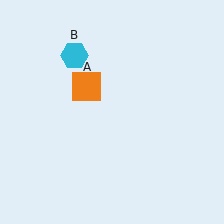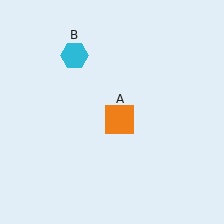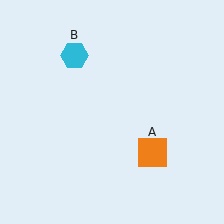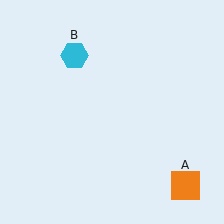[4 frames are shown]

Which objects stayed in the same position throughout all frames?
Cyan hexagon (object B) remained stationary.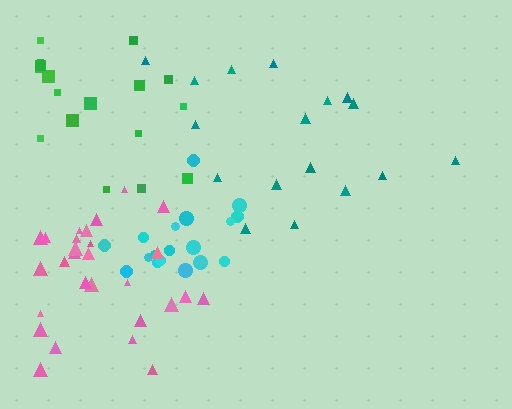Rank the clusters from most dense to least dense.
cyan, pink, green, teal.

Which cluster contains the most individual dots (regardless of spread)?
Pink (30).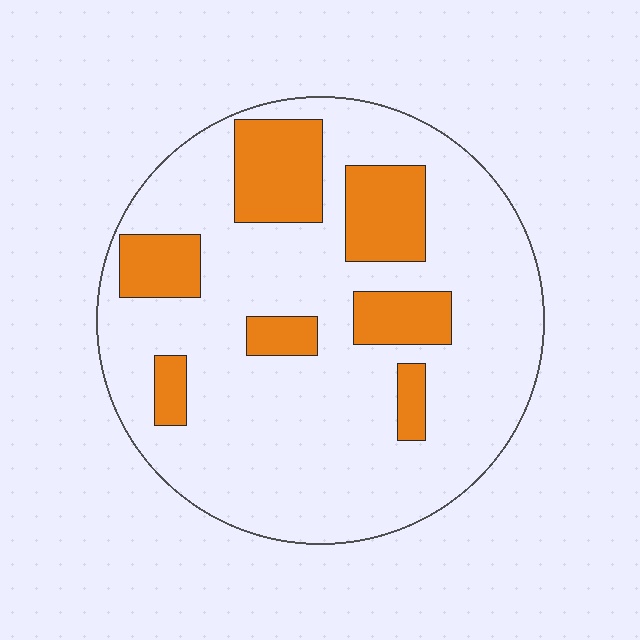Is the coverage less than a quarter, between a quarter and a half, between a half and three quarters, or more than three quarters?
Less than a quarter.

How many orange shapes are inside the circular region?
7.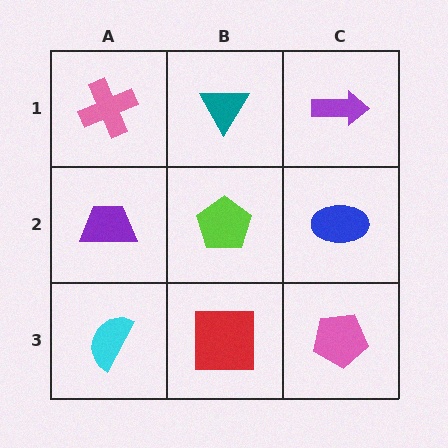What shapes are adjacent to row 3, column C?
A blue ellipse (row 2, column C), a red square (row 3, column B).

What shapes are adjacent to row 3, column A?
A purple trapezoid (row 2, column A), a red square (row 3, column B).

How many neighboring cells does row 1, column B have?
3.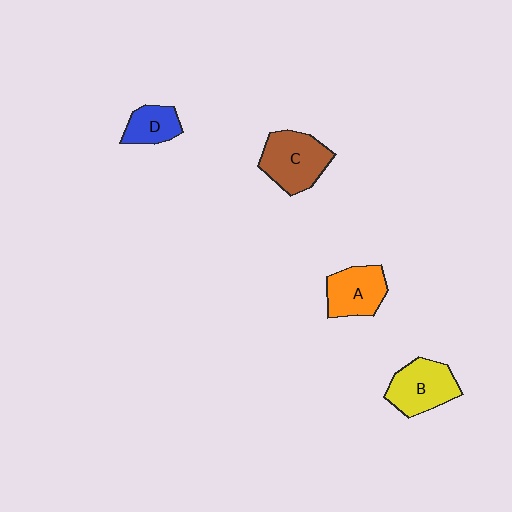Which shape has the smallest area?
Shape D (blue).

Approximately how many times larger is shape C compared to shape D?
Approximately 1.8 times.